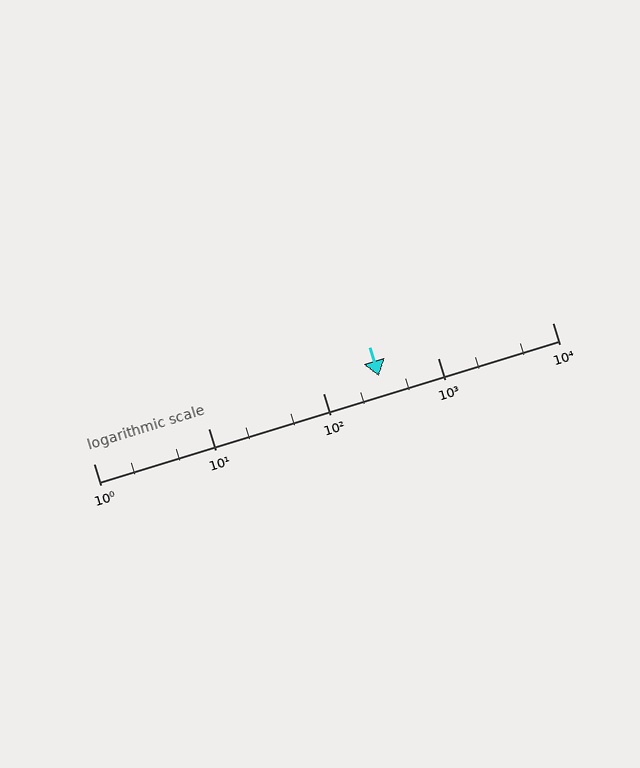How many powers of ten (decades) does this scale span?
The scale spans 4 decades, from 1 to 10000.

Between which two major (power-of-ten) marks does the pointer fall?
The pointer is between 100 and 1000.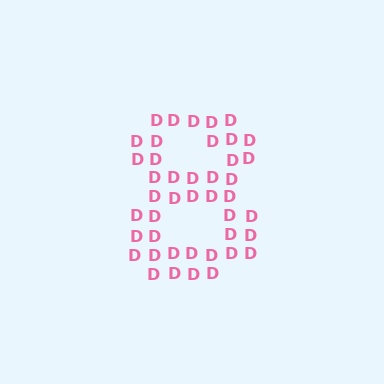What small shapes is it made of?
It is made of small letter D's.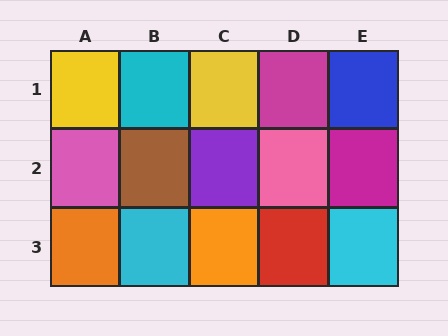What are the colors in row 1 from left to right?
Yellow, cyan, yellow, magenta, blue.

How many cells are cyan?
3 cells are cyan.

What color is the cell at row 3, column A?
Orange.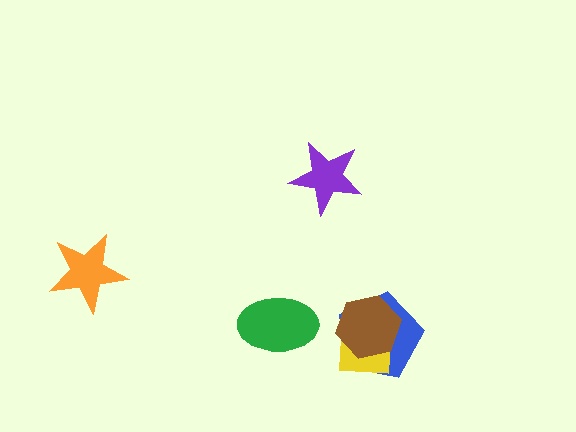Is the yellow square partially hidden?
Yes, it is partially covered by another shape.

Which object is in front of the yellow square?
The brown hexagon is in front of the yellow square.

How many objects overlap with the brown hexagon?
2 objects overlap with the brown hexagon.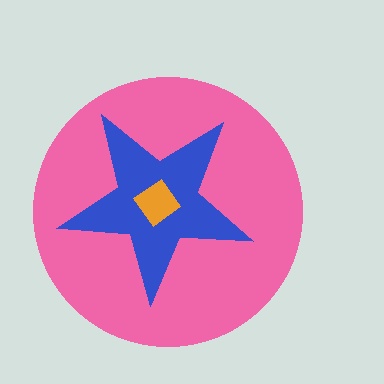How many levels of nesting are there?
3.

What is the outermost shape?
The pink circle.